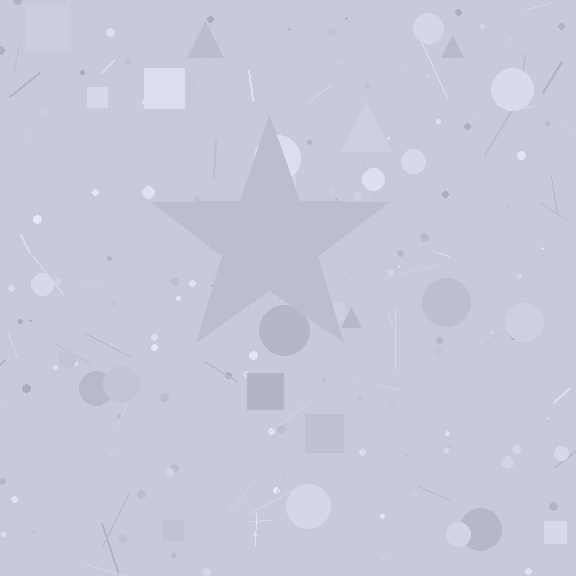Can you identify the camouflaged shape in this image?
The camouflaged shape is a star.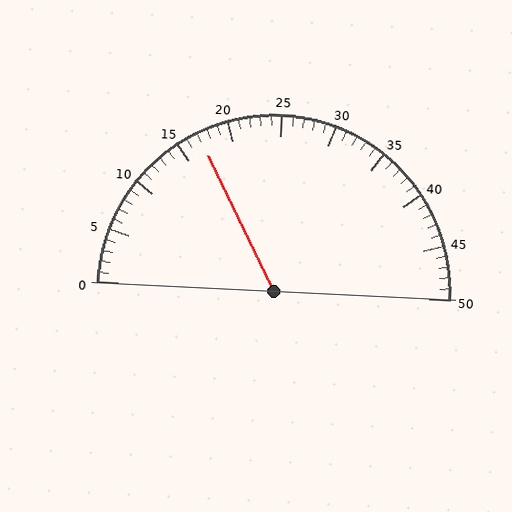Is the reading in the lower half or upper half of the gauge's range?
The reading is in the lower half of the range (0 to 50).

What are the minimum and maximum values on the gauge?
The gauge ranges from 0 to 50.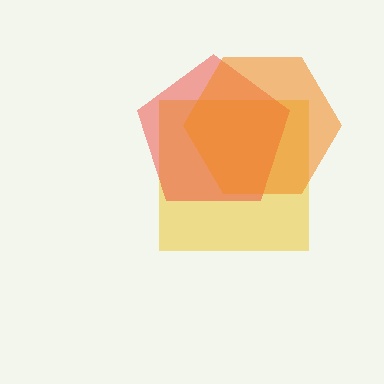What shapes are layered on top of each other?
The layered shapes are: a yellow square, a red pentagon, an orange hexagon.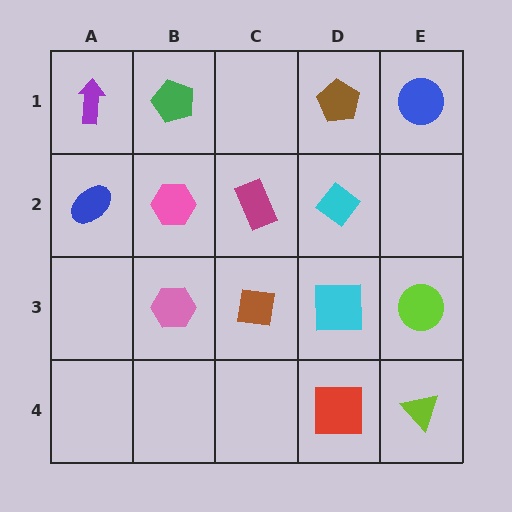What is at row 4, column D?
A red square.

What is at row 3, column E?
A lime circle.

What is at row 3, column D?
A cyan square.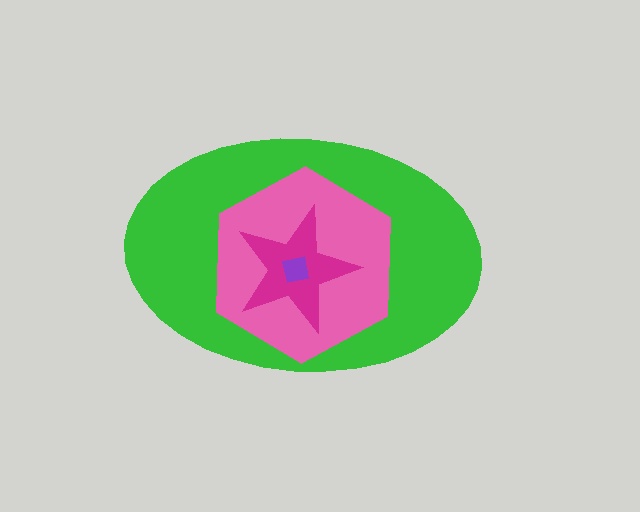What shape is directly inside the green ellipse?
The pink hexagon.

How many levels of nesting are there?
4.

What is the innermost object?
The purple square.